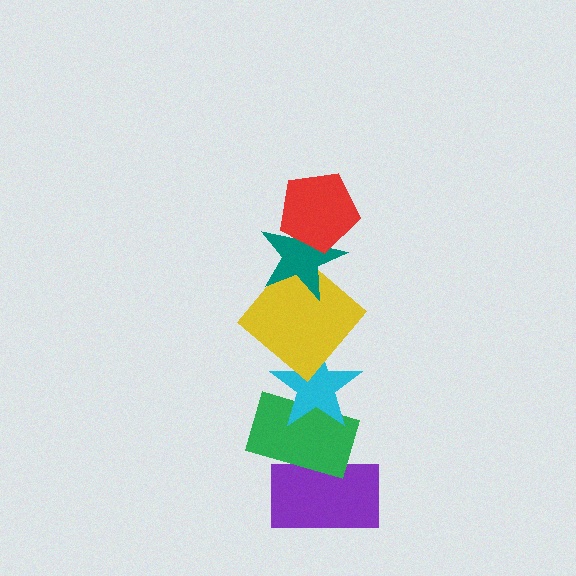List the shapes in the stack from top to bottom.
From top to bottom: the red pentagon, the teal star, the yellow diamond, the cyan star, the green rectangle, the purple rectangle.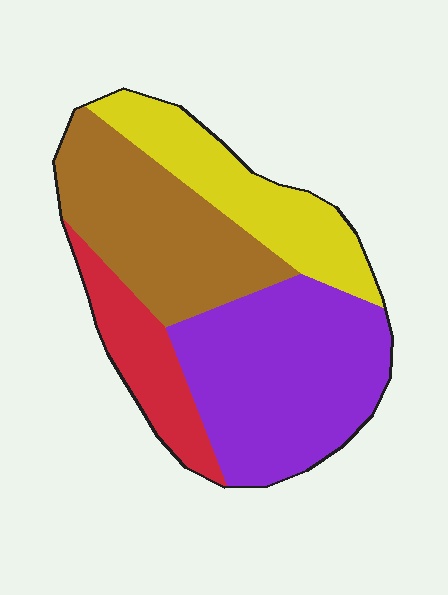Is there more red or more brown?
Brown.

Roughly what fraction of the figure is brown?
Brown takes up about one quarter (1/4) of the figure.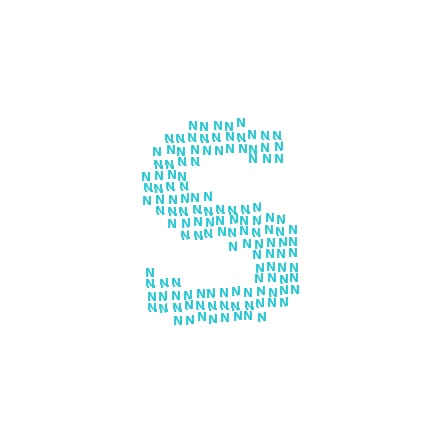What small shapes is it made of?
It is made of small letter N's.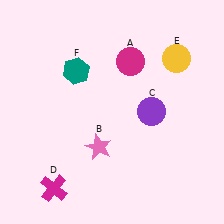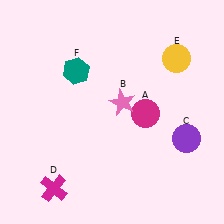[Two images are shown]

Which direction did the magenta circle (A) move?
The magenta circle (A) moved down.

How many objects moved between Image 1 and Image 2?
3 objects moved between the two images.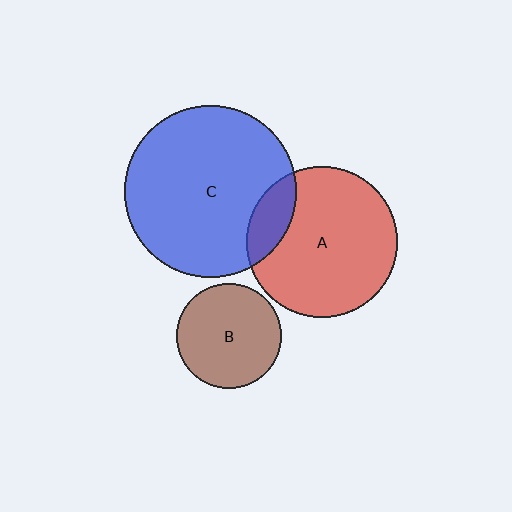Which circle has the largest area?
Circle C (blue).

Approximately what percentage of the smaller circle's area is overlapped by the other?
Approximately 15%.